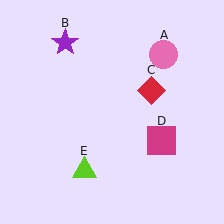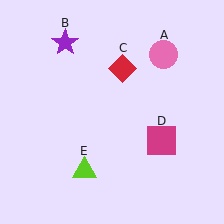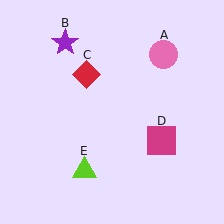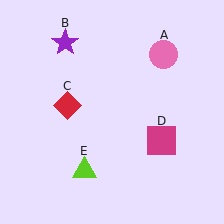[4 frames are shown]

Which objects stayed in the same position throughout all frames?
Pink circle (object A) and purple star (object B) and magenta square (object D) and lime triangle (object E) remained stationary.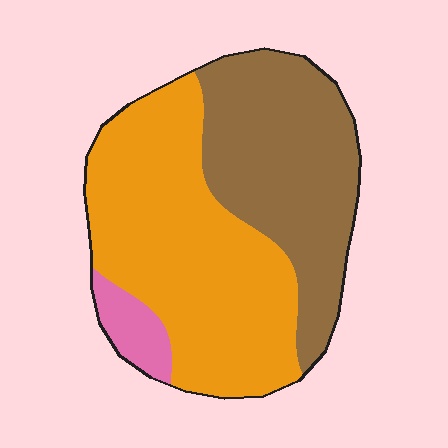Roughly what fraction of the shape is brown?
Brown takes up about two fifths (2/5) of the shape.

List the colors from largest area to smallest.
From largest to smallest: orange, brown, pink.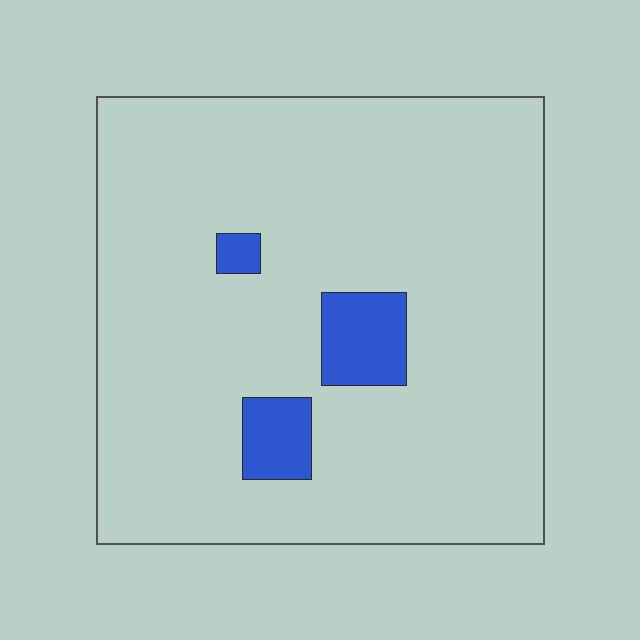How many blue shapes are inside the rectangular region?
3.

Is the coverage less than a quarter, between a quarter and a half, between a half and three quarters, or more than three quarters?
Less than a quarter.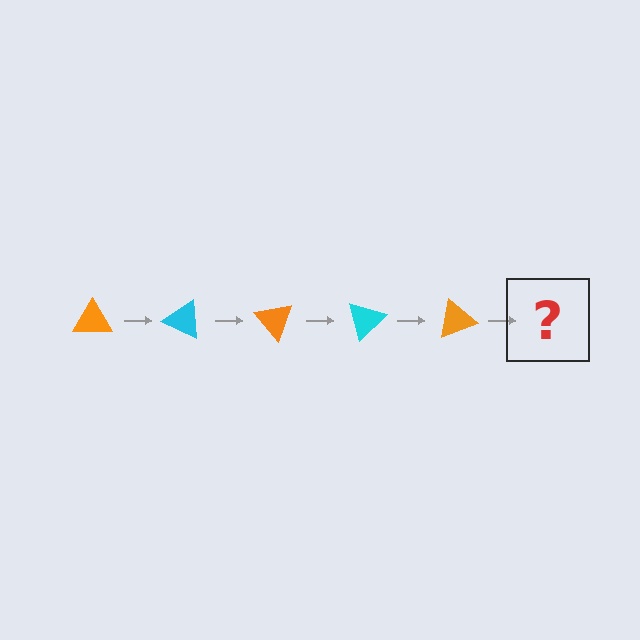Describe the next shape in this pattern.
It should be a cyan triangle, rotated 125 degrees from the start.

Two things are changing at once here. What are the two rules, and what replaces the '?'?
The two rules are that it rotates 25 degrees each step and the color cycles through orange and cyan. The '?' should be a cyan triangle, rotated 125 degrees from the start.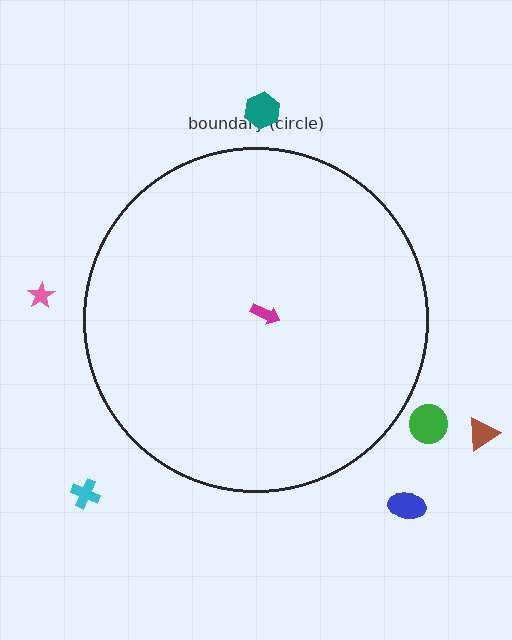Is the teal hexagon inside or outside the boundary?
Outside.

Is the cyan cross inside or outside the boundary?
Outside.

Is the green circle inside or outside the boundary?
Outside.